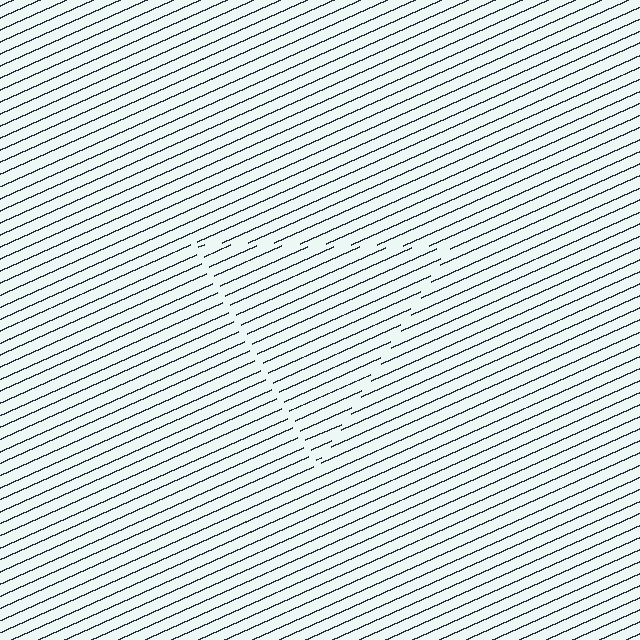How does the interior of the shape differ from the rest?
The interior of the shape contains the same grating, shifted by half a period — the contour is defined by the phase discontinuity where line-ends from the inner and outer gratings abut.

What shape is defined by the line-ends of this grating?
An illusory triangle. The interior of the shape contains the same grating, shifted by half a period — the contour is defined by the phase discontinuity where line-ends from the inner and outer gratings abut.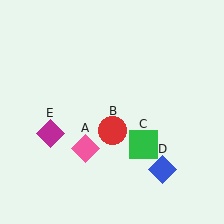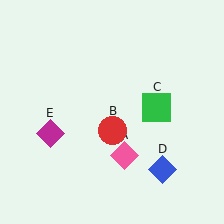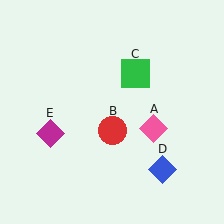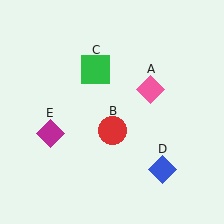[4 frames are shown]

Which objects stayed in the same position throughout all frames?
Red circle (object B) and blue diamond (object D) and magenta diamond (object E) remained stationary.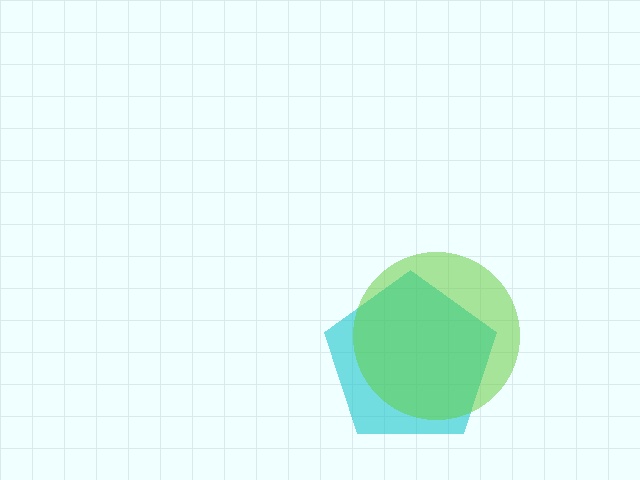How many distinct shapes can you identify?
There are 2 distinct shapes: a cyan pentagon, a lime circle.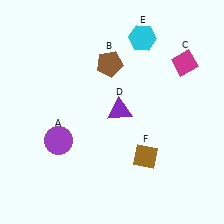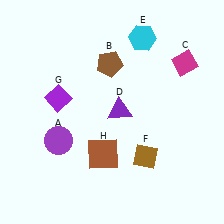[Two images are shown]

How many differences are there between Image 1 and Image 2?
There are 2 differences between the two images.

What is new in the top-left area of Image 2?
A purple diamond (G) was added in the top-left area of Image 2.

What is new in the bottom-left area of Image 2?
A brown square (H) was added in the bottom-left area of Image 2.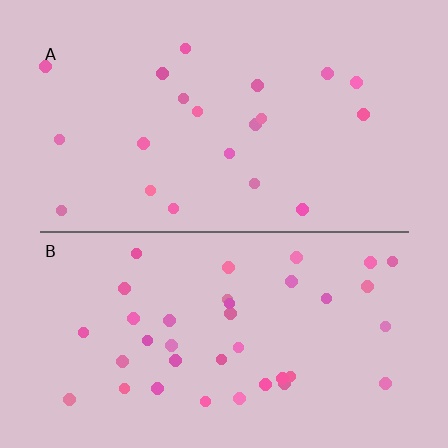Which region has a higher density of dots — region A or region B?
B (the bottom).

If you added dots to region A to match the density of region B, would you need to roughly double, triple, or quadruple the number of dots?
Approximately double.